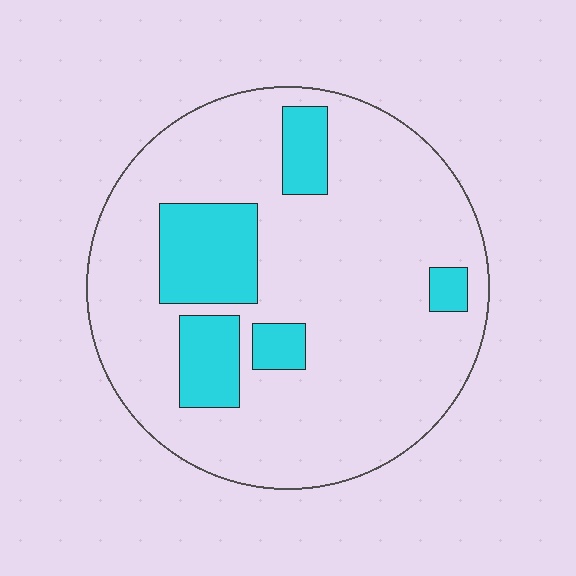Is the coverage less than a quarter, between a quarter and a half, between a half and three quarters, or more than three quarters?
Less than a quarter.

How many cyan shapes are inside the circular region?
5.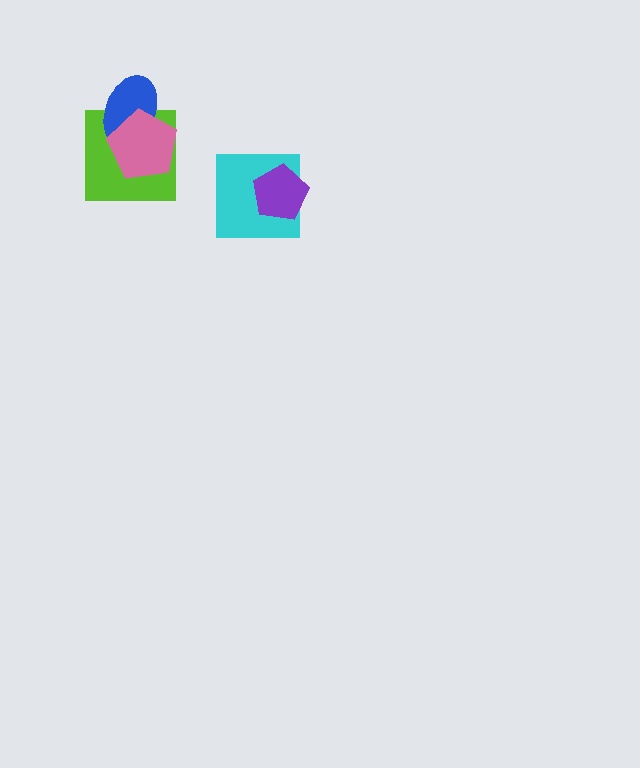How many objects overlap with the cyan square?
1 object overlaps with the cyan square.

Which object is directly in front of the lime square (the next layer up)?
The blue ellipse is directly in front of the lime square.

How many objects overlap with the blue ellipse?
2 objects overlap with the blue ellipse.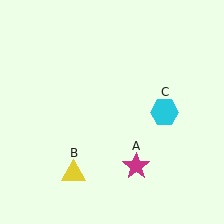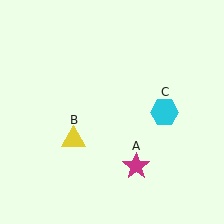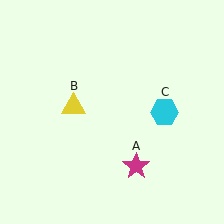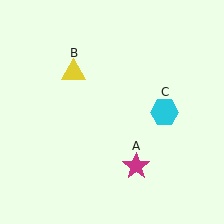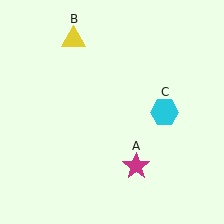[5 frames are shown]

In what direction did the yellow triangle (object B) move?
The yellow triangle (object B) moved up.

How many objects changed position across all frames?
1 object changed position: yellow triangle (object B).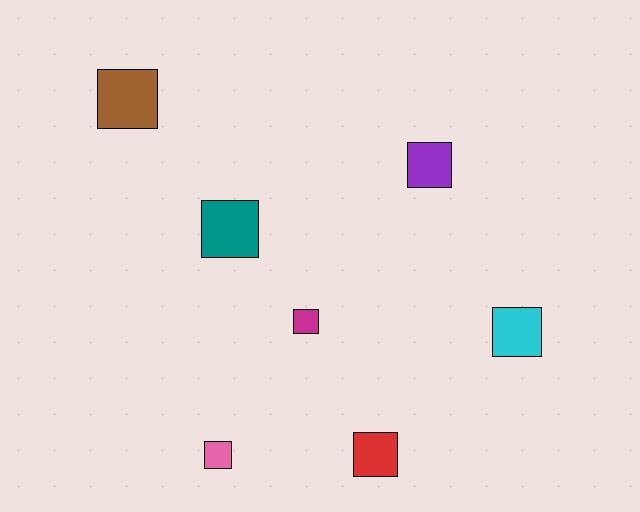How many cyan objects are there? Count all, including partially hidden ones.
There is 1 cyan object.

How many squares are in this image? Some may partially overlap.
There are 7 squares.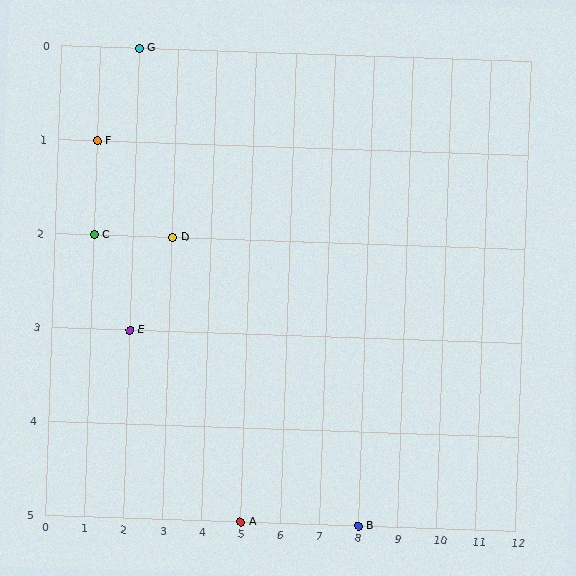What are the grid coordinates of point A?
Point A is at grid coordinates (5, 5).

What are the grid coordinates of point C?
Point C is at grid coordinates (1, 2).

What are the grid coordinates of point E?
Point E is at grid coordinates (2, 3).